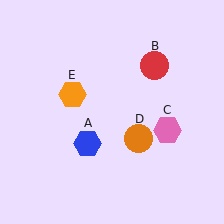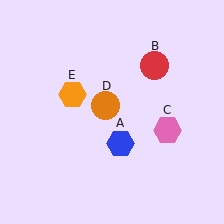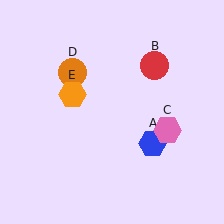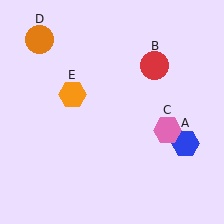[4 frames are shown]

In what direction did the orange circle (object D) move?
The orange circle (object D) moved up and to the left.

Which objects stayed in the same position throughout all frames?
Red circle (object B) and pink hexagon (object C) and orange hexagon (object E) remained stationary.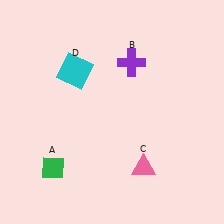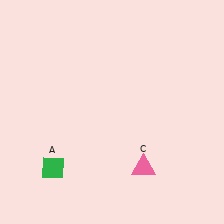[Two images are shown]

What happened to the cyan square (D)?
The cyan square (D) was removed in Image 2. It was in the top-left area of Image 1.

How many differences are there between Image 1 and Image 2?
There are 2 differences between the two images.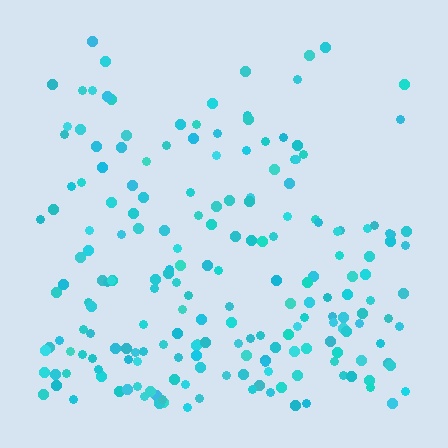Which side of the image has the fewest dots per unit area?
The top.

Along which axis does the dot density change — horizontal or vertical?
Vertical.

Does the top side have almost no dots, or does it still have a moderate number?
Still a moderate number, just noticeably fewer than the bottom.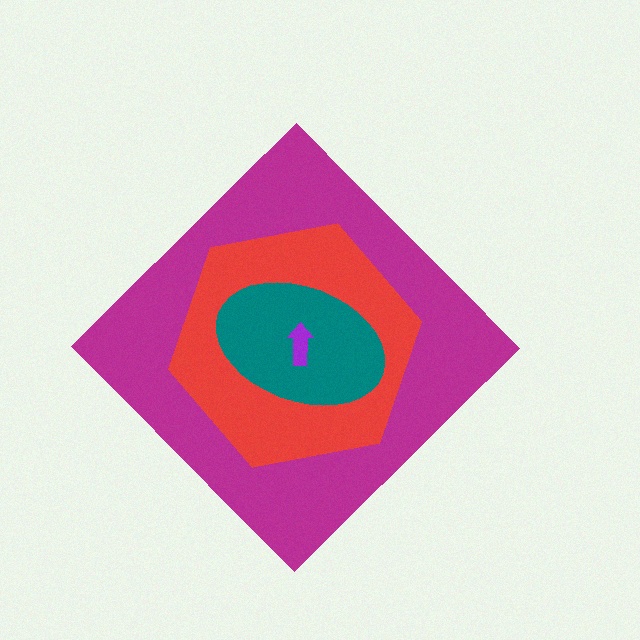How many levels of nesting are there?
4.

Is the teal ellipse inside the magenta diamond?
Yes.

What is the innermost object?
The purple arrow.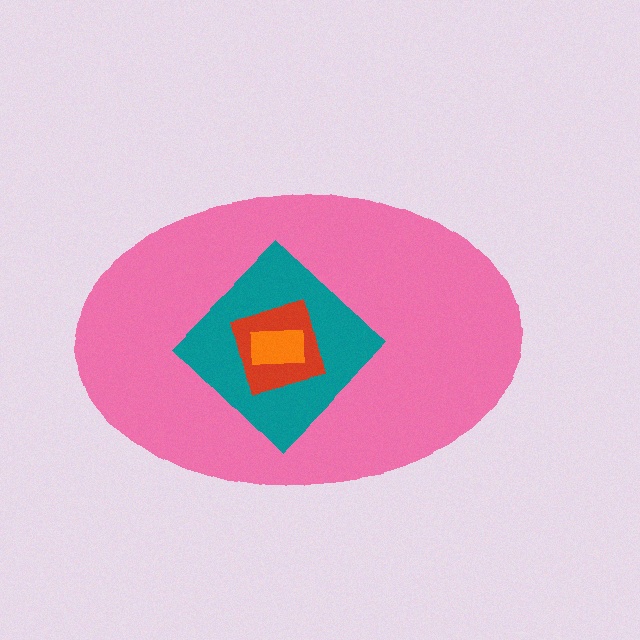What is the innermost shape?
The orange rectangle.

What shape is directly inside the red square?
The orange rectangle.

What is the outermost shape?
The pink ellipse.